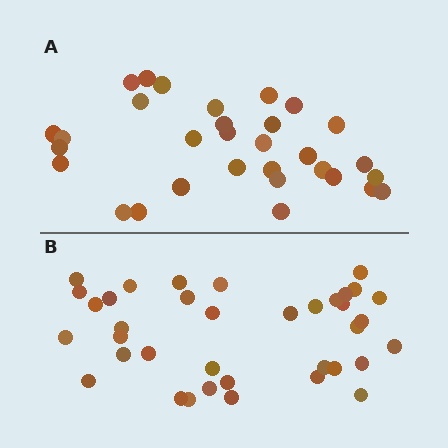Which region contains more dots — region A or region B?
Region B (the bottom region) has more dots.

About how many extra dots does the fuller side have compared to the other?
Region B has about 6 more dots than region A.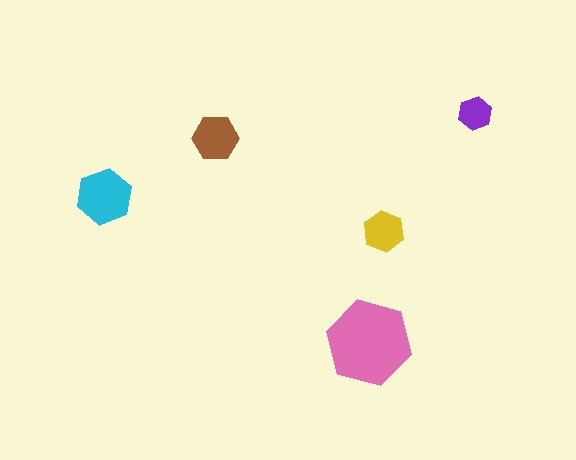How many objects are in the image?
There are 5 objects in the image.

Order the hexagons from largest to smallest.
the pink one, the cyan one, the brown one, the yellow one, the purple one.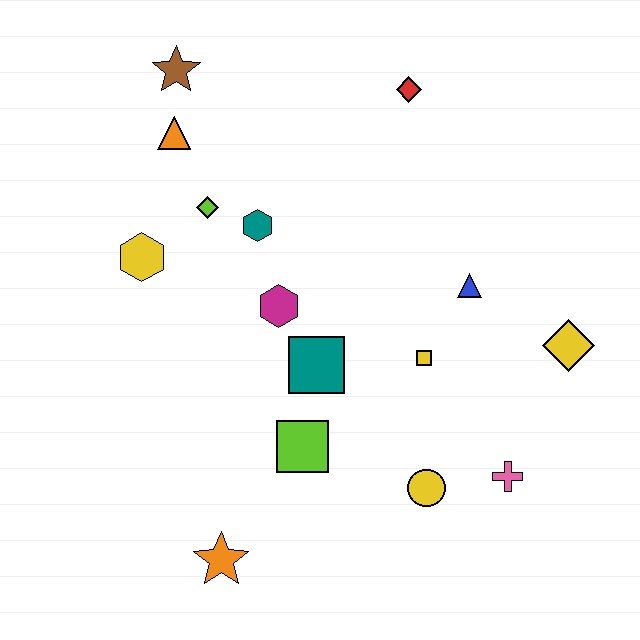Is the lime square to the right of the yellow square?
No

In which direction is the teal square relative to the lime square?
The teal square is above the lime square.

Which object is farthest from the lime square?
The brown star is farthest from the lime square.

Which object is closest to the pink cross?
The yellow circle is closest to the pink cross.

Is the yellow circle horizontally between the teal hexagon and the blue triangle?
Yes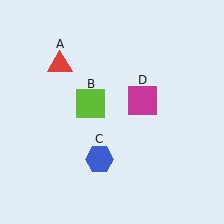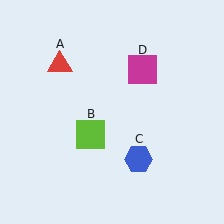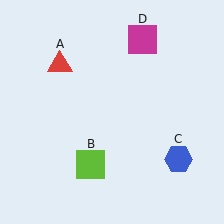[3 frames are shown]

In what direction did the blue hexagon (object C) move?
The blue hexagon (object C) moved right.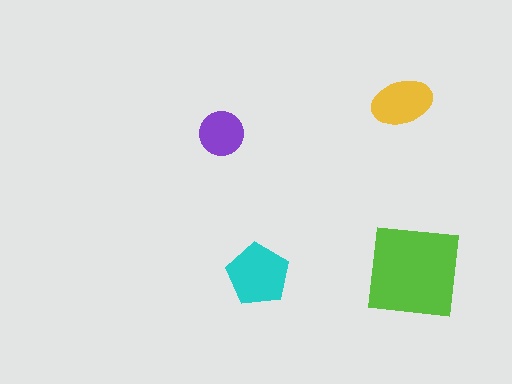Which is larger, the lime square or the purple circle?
The lime square.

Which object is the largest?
The lime square.